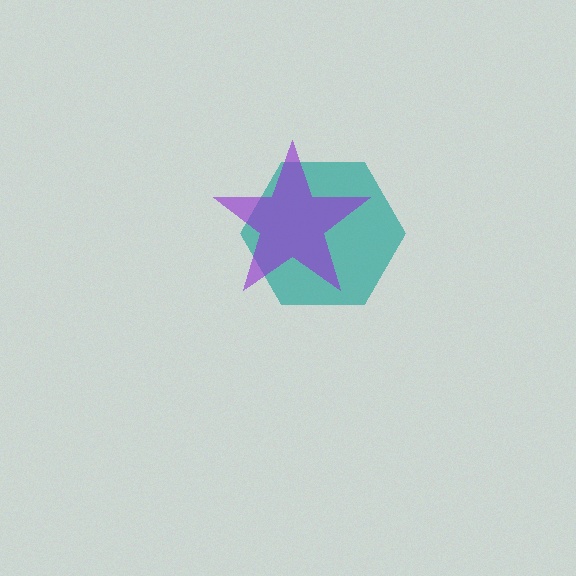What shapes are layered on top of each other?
The layered shapes are: a teal hexagon, a purple star.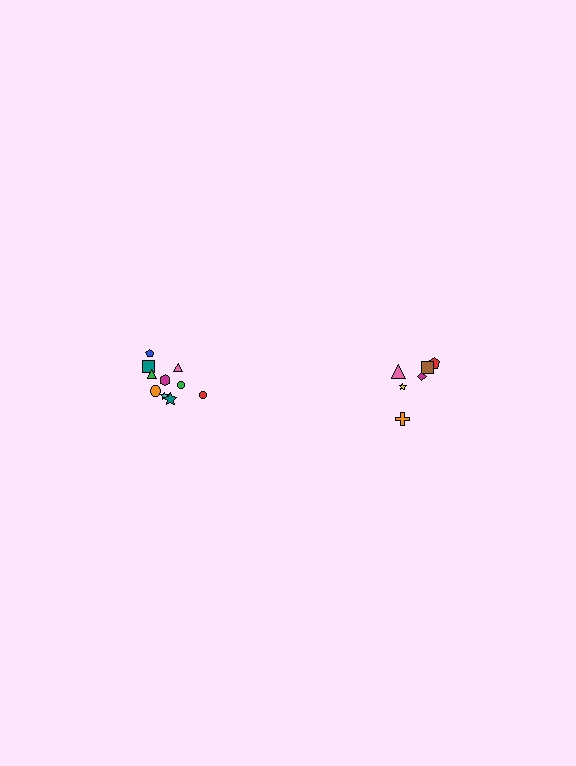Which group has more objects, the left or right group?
The left group.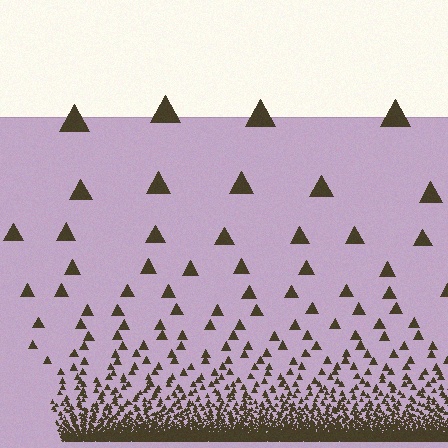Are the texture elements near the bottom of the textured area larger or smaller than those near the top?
Smaller. The gradient is inverted — elements near the bottom are smaller and denser.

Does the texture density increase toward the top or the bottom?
Density increases toward the bottom.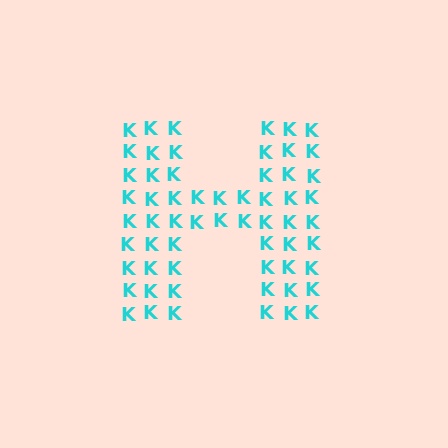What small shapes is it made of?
It is made of small letter K's.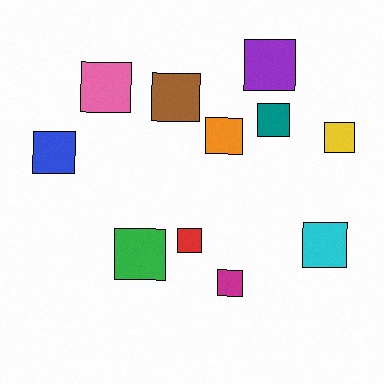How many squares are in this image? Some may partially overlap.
There are 11 squares.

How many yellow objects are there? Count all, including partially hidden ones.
There is 1 yellow object.